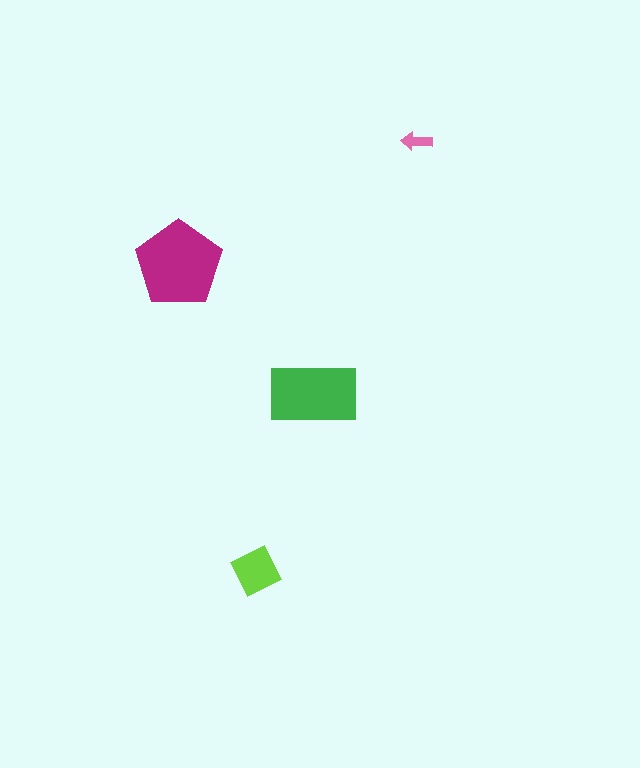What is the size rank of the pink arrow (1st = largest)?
4th.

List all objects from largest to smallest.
The magenta pentagon, the green rectangle, the lime square, the pink arrow.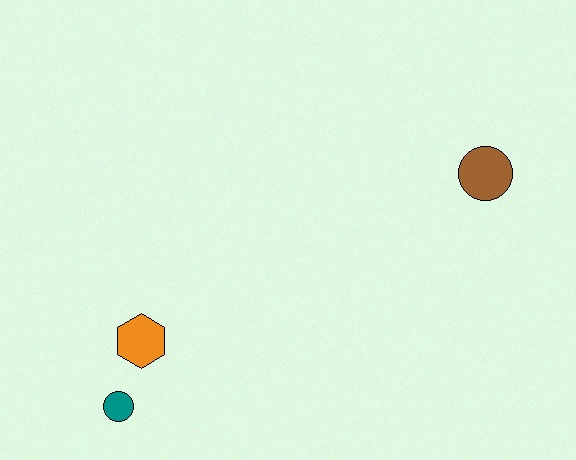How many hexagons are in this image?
There is 1 hexagon.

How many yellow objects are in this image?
There are no yellow objects.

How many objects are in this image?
There are 3 objects.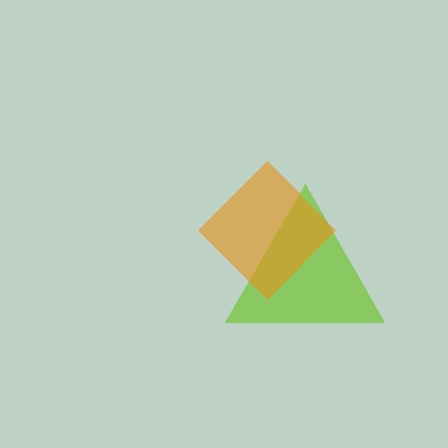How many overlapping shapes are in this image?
There are 2 overlapping shapes in the image.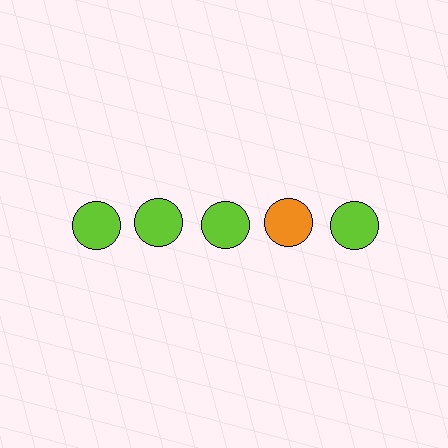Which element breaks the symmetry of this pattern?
The orange circle in the top row, second from right column breaks the symmetry. All other shapes are lime circles.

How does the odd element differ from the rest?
It has a different color: orange instead of lime.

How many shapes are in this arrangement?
There are 5 shapes arranged in a grid pattern.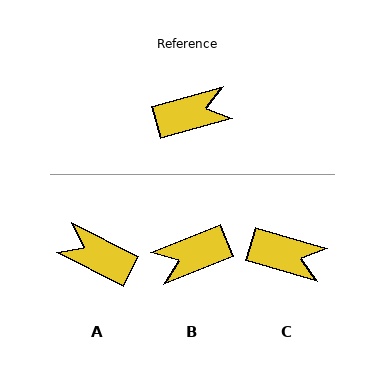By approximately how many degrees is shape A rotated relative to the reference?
Approximately 138 degrees counter-clockwise.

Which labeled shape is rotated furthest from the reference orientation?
B, about 173 degrees away.